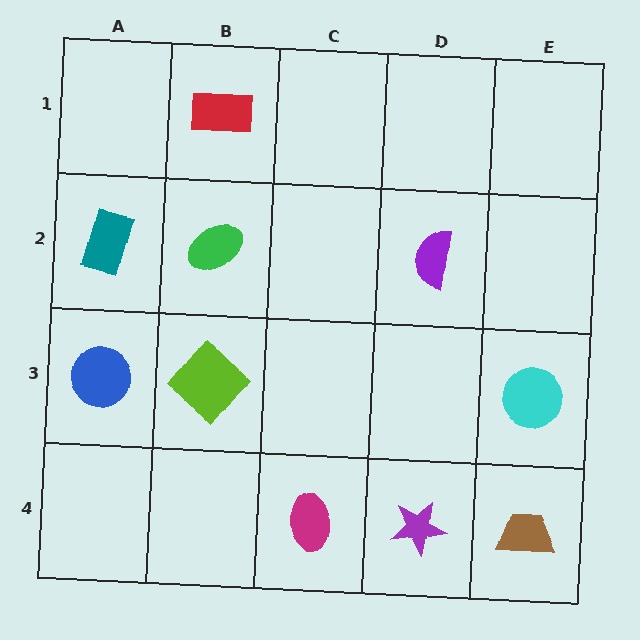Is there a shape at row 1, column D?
No, that cell is empty.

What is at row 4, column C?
A magenta ellipse.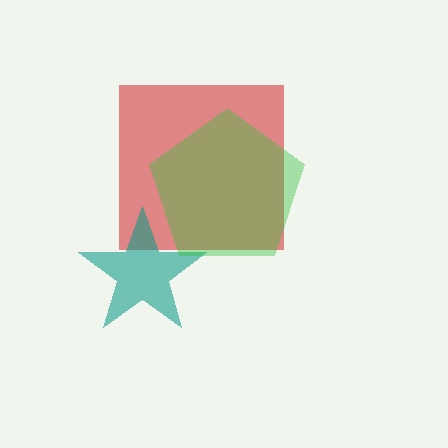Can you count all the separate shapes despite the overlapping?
Yes, there are 3 separate shapes.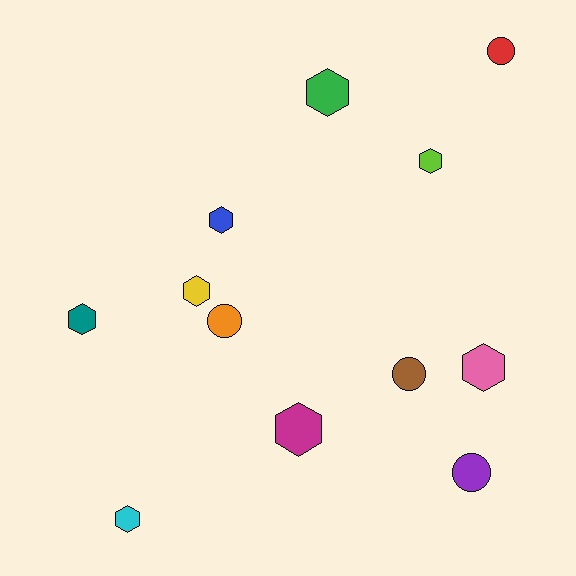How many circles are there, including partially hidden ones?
There are 4 circles.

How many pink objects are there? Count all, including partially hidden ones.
There is 1 pink object.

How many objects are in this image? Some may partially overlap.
There are 12 objects.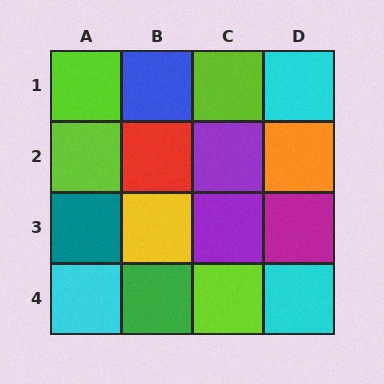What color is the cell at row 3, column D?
Magenta.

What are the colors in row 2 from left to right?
Lime, red, purple, orange.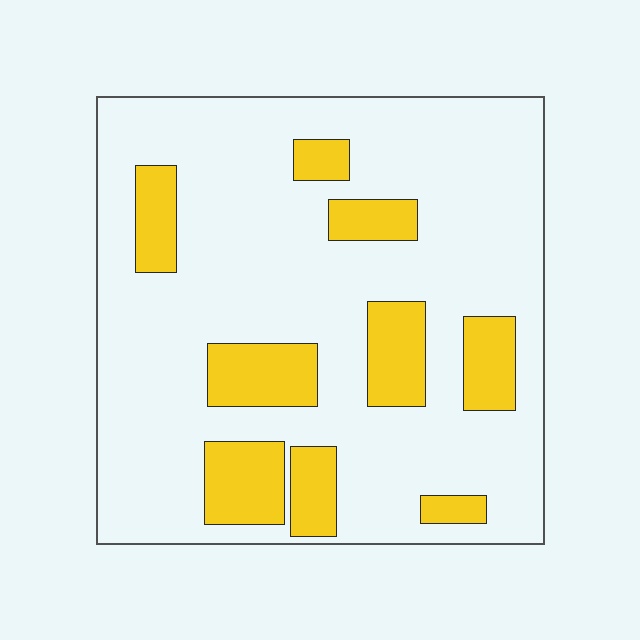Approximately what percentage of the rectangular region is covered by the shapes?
Approximately 20%.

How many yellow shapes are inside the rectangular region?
9.